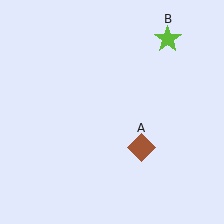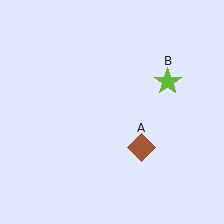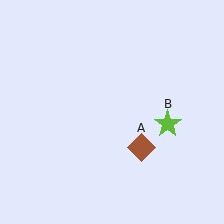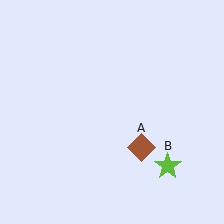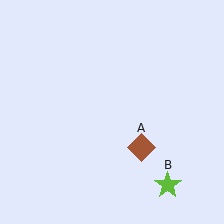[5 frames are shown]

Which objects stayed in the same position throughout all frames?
Brown diamond (object A) remained stationary.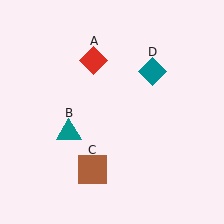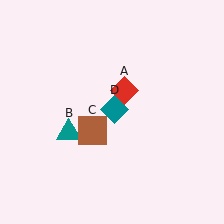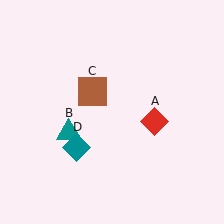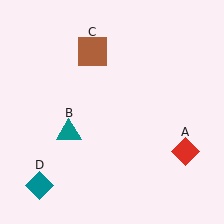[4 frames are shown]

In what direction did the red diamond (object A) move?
The red diamond (object A) moved down and to the right.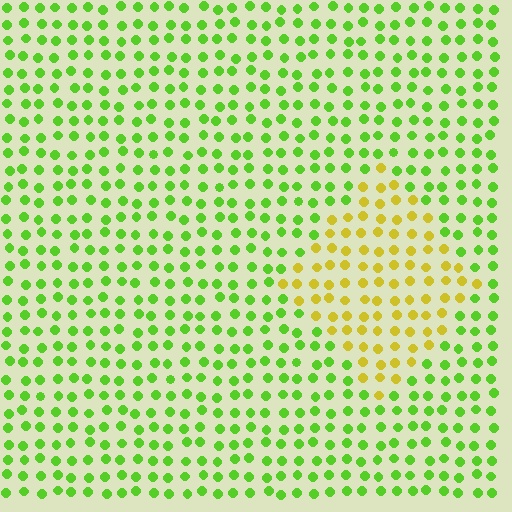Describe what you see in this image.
The image is filled with small lime elements in a uniform arrangement. A diamond-shaped region is visible where the elements are tinted to a slightly different hue, forming a subtle color boundary.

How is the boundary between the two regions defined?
The boundary is defined purely by a slight shift in hue (about 48 degrees). Spacing, size, and orientation are identical on both sides.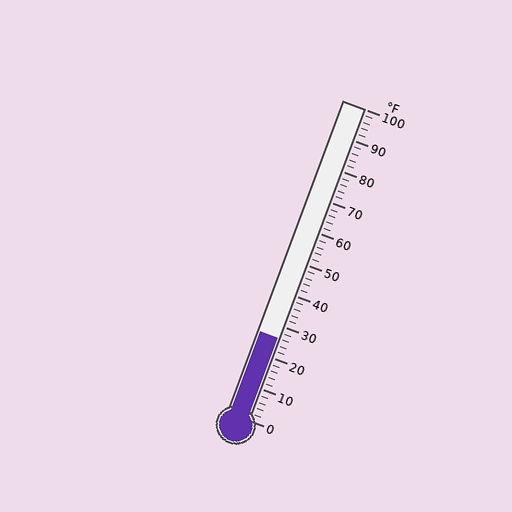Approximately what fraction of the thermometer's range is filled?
The thermometer is filled to approximately 25% of its range.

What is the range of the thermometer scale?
The thermometer scale ranges from 0°F to 100°F.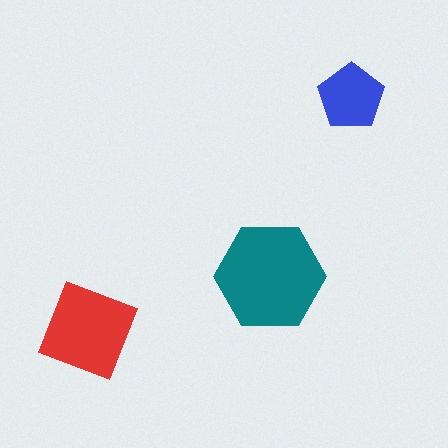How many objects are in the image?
There are 3 objects in the image.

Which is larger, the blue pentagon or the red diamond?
The red diamond.